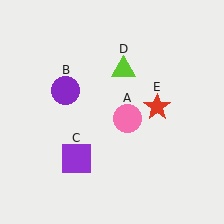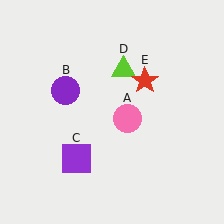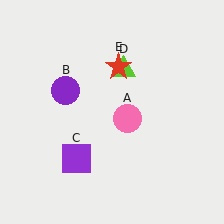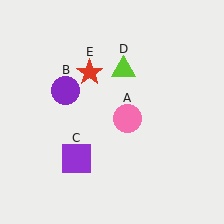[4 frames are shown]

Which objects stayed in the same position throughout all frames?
Pink circle (object A) and purple circle (object B) and purple square (object C) and lime triangle (object D) remained stationary.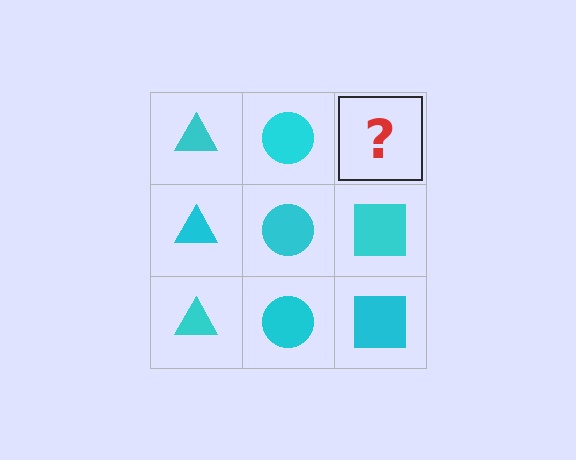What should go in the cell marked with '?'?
The missing cell should contain a cyan square.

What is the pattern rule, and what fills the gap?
The rule is that each column has a consistent shape. The gap should be filled with a cyan square.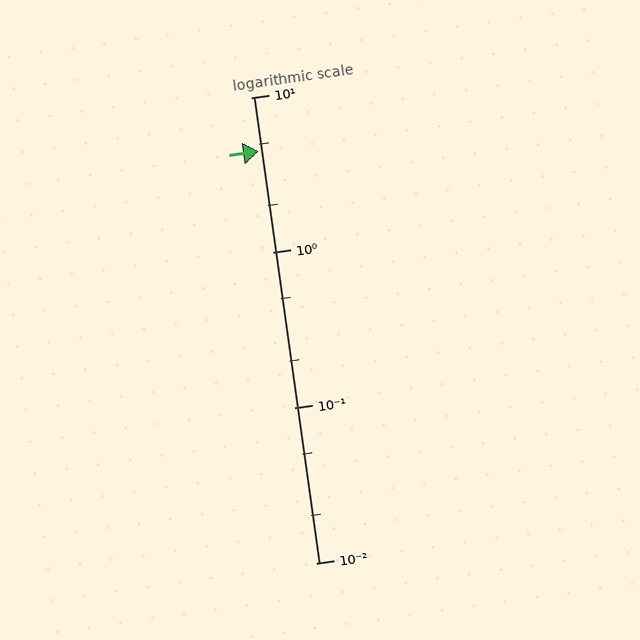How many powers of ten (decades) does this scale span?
The scale spans 3 decades, from 0.01 to 10.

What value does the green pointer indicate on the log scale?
The pointer indicates approximately 4.5.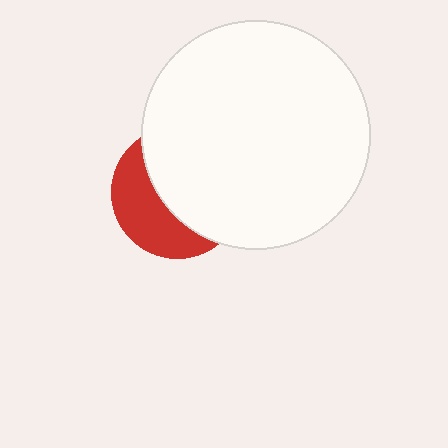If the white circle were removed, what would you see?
You would see the complete red circle.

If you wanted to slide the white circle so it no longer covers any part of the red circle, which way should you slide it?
Slide it right — that is the most direct way to separate the two shapes.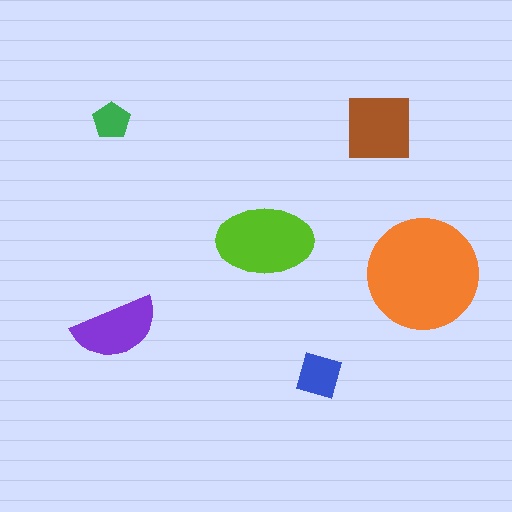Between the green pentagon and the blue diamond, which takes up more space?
The blue diamond.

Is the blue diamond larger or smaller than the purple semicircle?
Smaller.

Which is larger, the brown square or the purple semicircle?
The brown square.